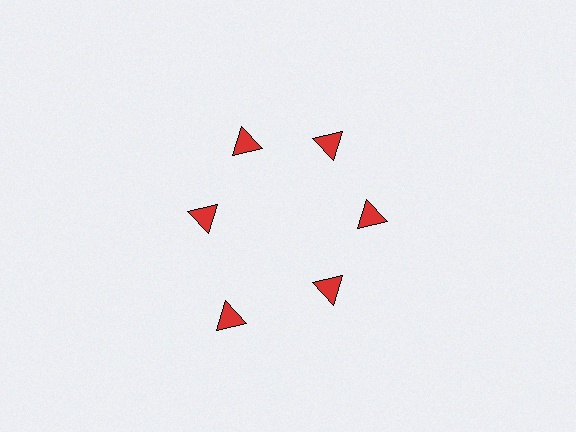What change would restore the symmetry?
The symmetry would be restored by moving it inward, back onto the ring so that all 6 triangles sit at equal angles and equal distance from the center.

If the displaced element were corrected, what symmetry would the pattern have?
It would have 6-fold rotational symmetry — the pattern would map onto itself every 60 degrees.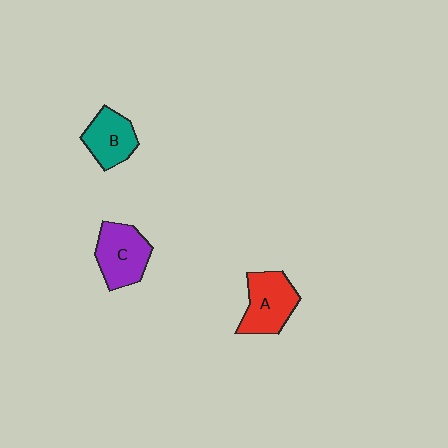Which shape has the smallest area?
Shape B (teal).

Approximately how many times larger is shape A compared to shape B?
Approximately 1.2 times.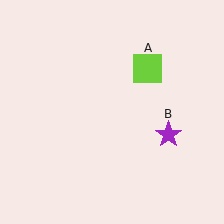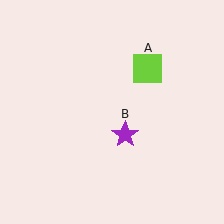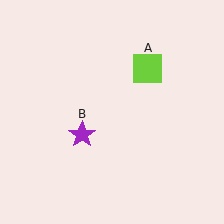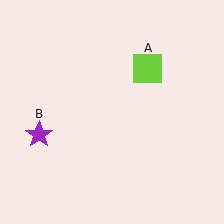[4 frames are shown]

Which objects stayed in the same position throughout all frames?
Lime square (object A) remained stationary.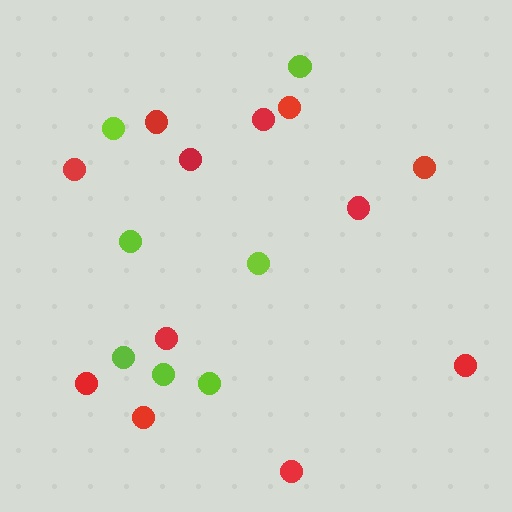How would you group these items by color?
There are 2 groups: one group of red circles (12) and one group of lime circles (7).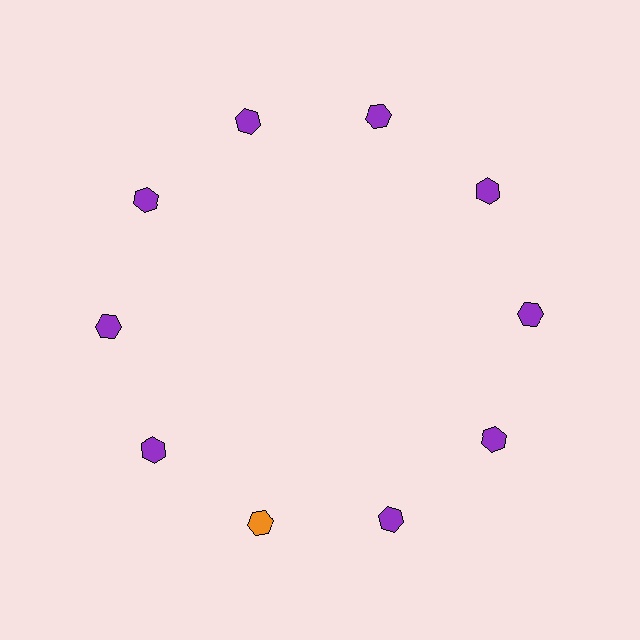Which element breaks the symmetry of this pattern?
The orange hexagon at roughly the 7 o'clock position breaks the symmetry. All other shapes are purple hexagons.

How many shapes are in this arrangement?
There are 10 shapes arranged in a ring pattern.